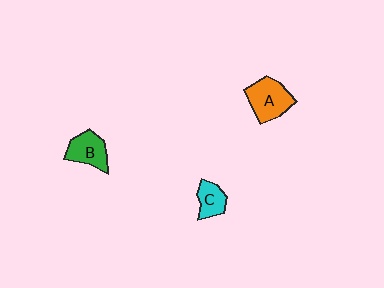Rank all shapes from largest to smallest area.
From largest to smallest: A (orange), B (green), C (cyan).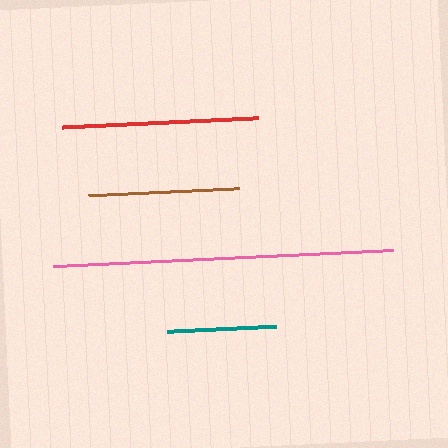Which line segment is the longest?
The pink line is the longest at approximately 341 pixels.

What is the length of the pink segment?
The pink segment is approximately 341 pixels long.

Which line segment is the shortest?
The teal line is the shortest at approximately 109 pixels.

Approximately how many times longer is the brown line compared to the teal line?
The brown line is approximately 1.4 times the length of the teal line.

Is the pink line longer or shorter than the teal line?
The pink line is longer than the teal line.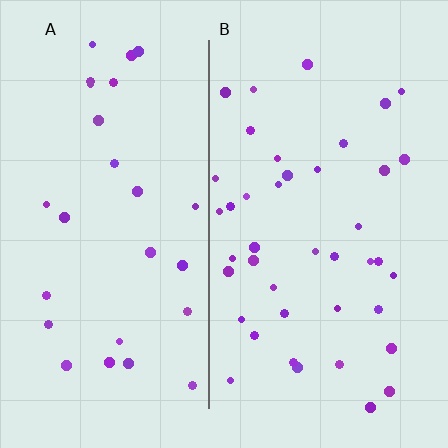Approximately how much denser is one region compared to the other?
Approximately 1.5× — region B over region A.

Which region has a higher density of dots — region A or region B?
B (the right).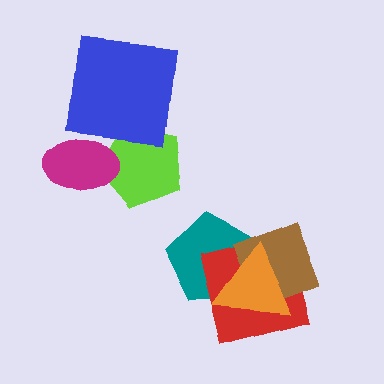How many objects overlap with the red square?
3 objects overlap with the red square.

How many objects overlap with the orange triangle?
3 objects overlap with the orange triangle.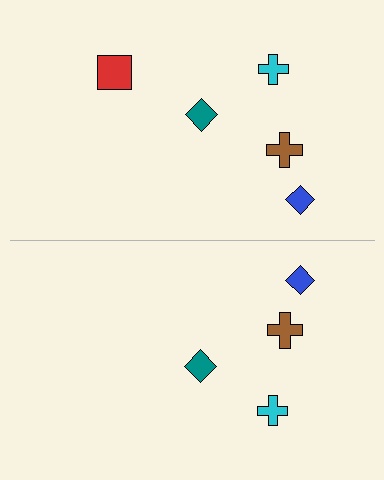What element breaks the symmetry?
A red square is missing from the bottom side.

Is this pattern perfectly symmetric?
No, the pattern is not perfectly symmetric. A red square is missing from the bottom side.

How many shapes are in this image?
There are 9 shapes in this image.